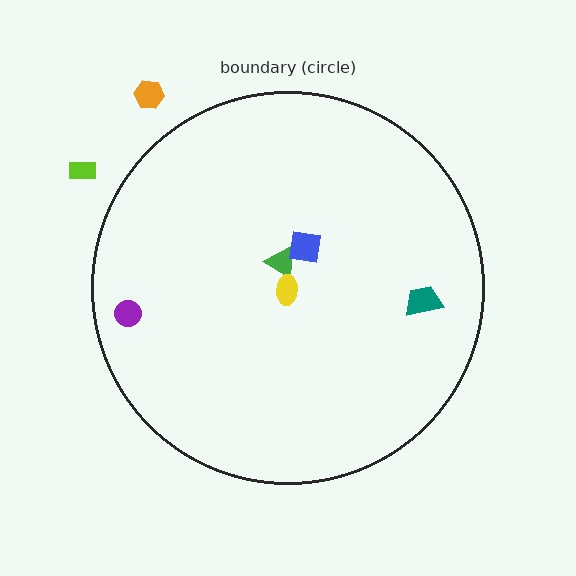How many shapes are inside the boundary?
5 inside, 2 outside.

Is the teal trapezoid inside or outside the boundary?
Inside.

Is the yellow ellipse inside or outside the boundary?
Inside.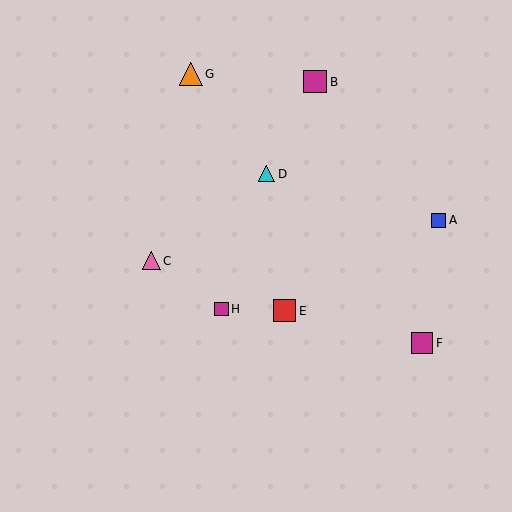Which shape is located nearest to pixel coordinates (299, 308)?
The red square (labeled E) at (285, 311) is nearest to that location.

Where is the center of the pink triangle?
The center of the pink triangle is at (152, 261).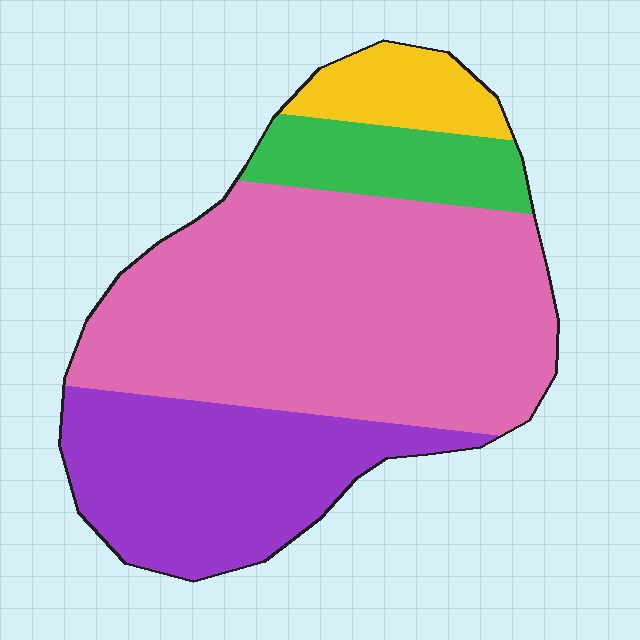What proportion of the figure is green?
Green covers around 10% of the figure.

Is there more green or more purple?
Purple.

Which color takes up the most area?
Pink, at roughly 55%.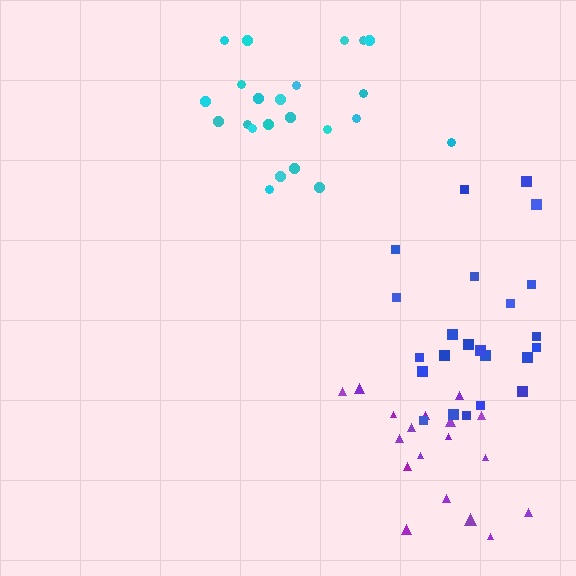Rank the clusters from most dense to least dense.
cyan, blue, purple.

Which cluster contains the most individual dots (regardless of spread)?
Cyan (23).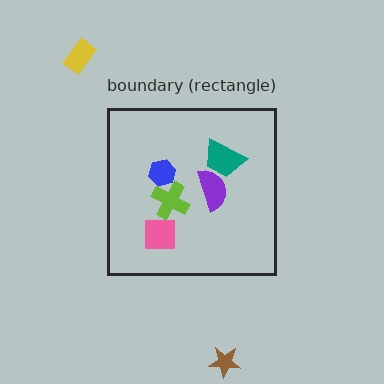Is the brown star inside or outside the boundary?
Outside.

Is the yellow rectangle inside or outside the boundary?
Outside.